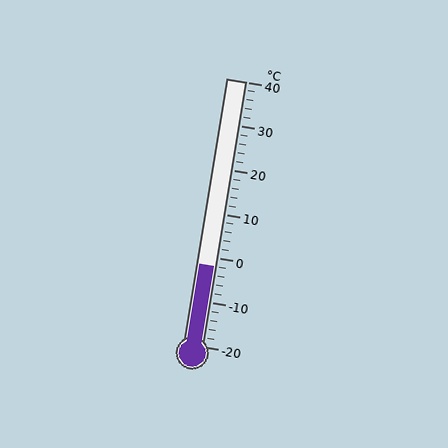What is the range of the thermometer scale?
The thermometer scale ranges from -20°C to 40°C.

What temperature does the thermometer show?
The thermometer shows approximately -2°C.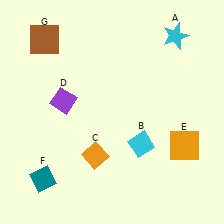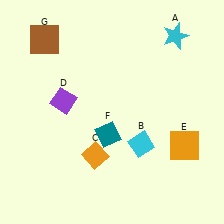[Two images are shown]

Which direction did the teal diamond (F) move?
The teal diamond (F) moved right.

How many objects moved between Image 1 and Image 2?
1 object moved between the two images.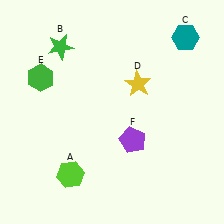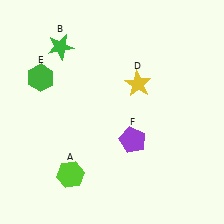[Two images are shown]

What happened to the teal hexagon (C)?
The teal hexagon (C) was removed in Image 2. It was in the top-right area of Image 1.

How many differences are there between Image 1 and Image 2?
There is 1 difference between the two images.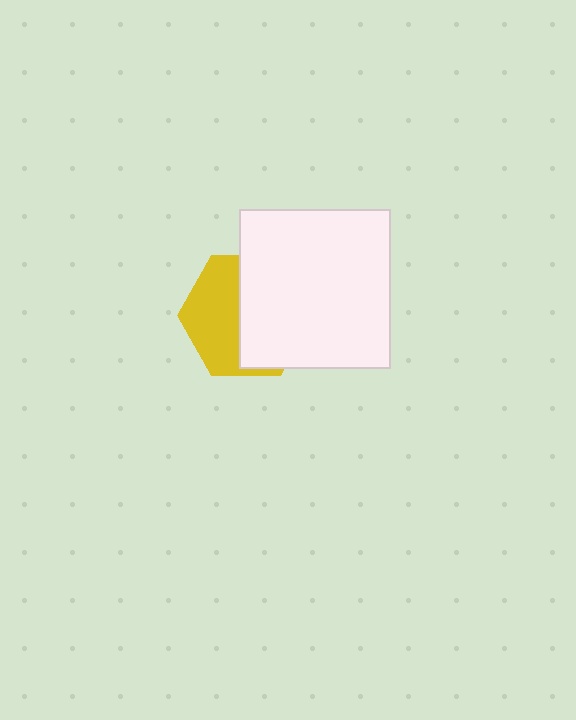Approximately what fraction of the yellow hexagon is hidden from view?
Roughly 54% of the yellow hexagon is hidden behind the white rectangle.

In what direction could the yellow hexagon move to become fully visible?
The yellow hexagon could move left. That would shift it out from behind the white rectangle entirely.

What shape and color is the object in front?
The object in front is a white rectangle.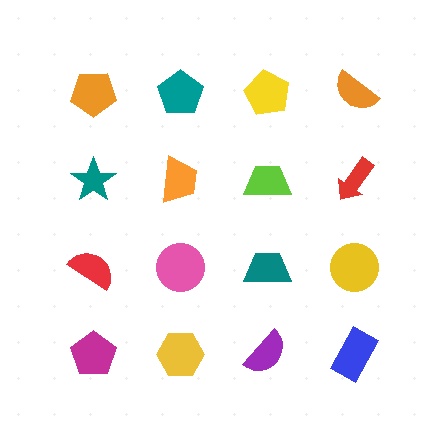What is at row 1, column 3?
A yellow pentagon.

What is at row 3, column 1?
A red semicircle.